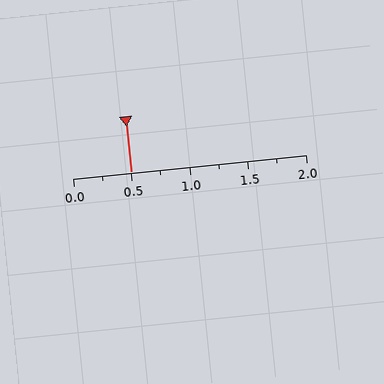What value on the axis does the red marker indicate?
The marker indicates approximately 0.5.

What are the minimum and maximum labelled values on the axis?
The axis runs from 0.0 to 2.0.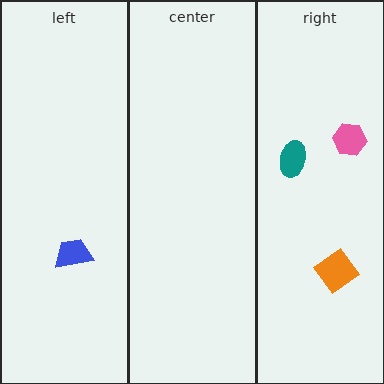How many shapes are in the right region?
3.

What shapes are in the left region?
The blue trapezoid.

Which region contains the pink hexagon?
The right region.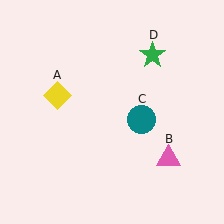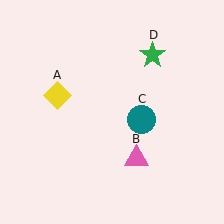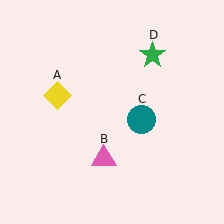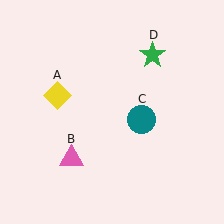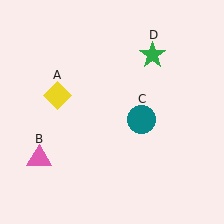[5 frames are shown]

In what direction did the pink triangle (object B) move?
The pink triangle (object B) moved left.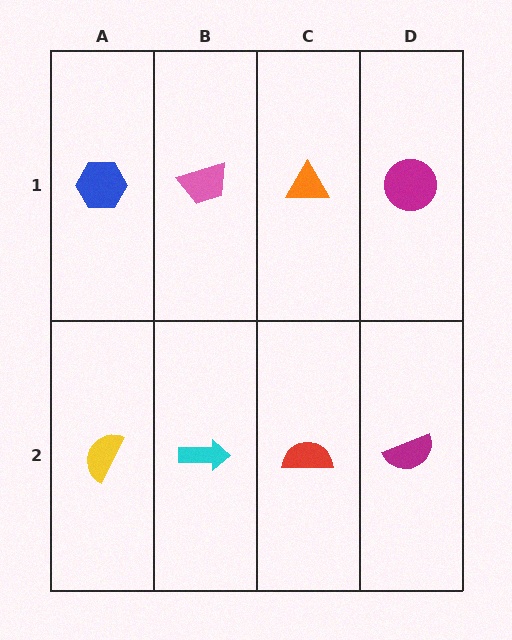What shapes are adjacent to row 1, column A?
A yellow semicircle (row 2, column A), a pink trapezoid (row 1, column B).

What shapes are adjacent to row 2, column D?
A magenta circle (row 1, column D), a red semicircle (row 2, column C).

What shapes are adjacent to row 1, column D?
A magenta semicircle (row 2, column D), an orange triangle (row 1, column C).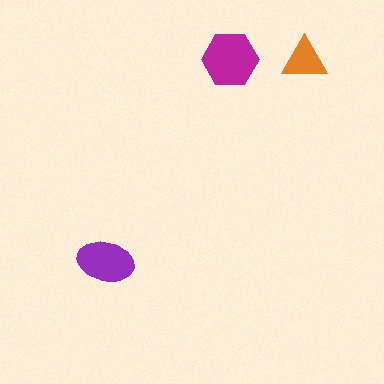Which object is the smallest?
The orange triangle.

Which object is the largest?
The magenta hexagon.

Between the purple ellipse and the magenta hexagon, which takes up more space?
The magenta hexagon.